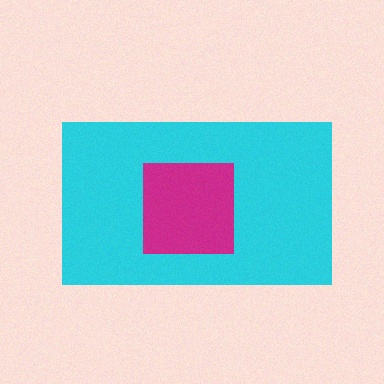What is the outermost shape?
The cyan rectangle.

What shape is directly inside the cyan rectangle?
The magenta square.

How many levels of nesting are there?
2.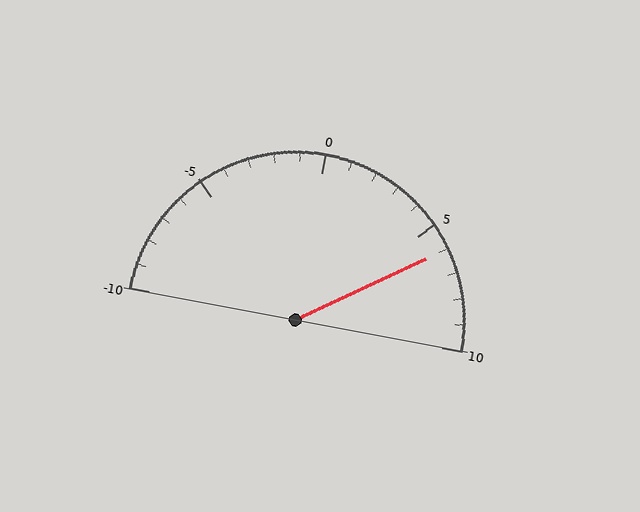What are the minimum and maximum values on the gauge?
The gauge ranges from -10 to 10.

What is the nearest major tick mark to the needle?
The nearest major tick mark is 5.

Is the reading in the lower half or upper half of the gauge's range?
The reading is in the upper half of the range (-10 to 10).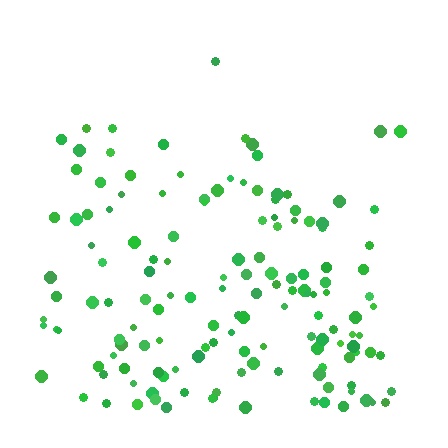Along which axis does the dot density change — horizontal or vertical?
Vertical.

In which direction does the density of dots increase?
From top to bottom, with the bottom side densest.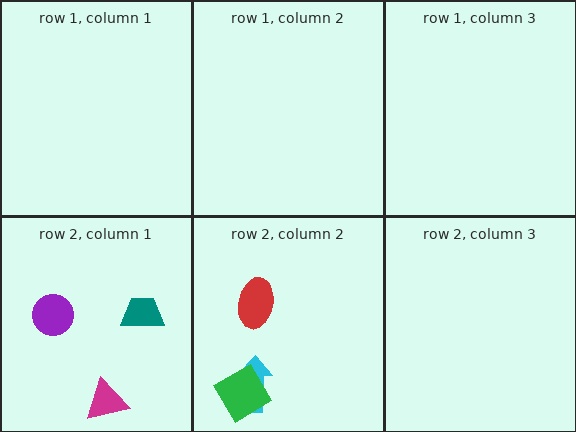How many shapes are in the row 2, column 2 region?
3.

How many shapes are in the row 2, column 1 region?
3.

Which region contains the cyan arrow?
The row 2, column 2 region.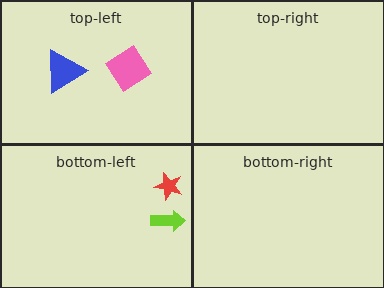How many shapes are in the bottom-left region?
2.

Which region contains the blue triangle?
The top-left region.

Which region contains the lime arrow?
The bottom-left region.